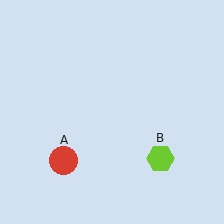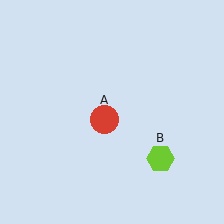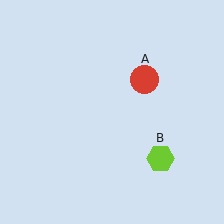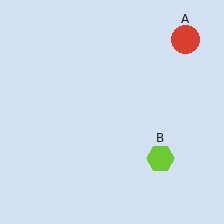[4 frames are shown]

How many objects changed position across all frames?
1 object changed position: red circle (object A).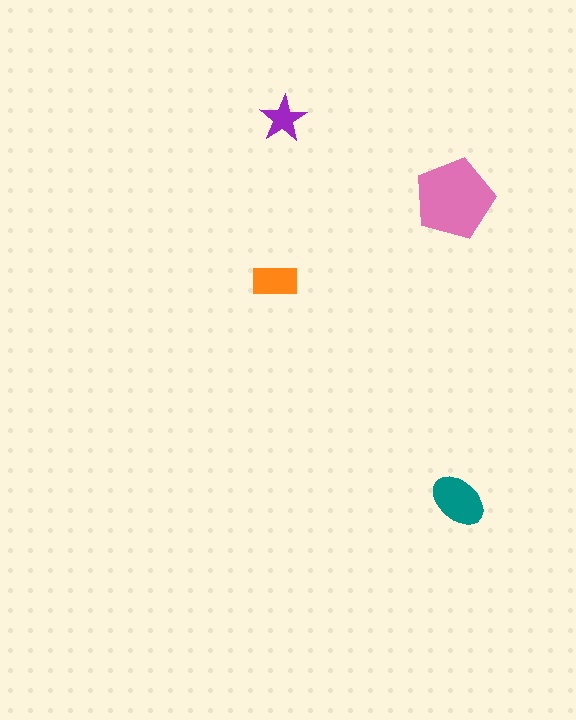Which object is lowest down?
The teal ellipse is bottommost.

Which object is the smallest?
The purple star.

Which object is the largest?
The pink pentagon.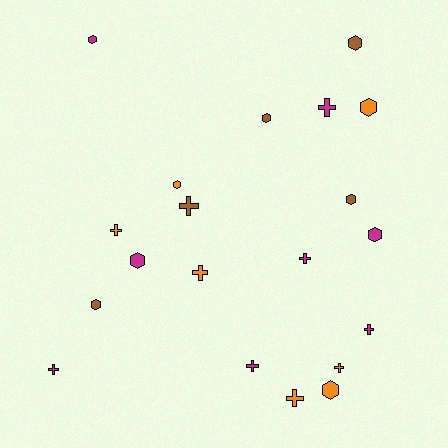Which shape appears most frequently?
Hexagon, with 10 objects.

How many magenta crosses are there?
There are 5 magenta crosses.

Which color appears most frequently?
Magenta, with 8 objects.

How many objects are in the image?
There are 20 objects.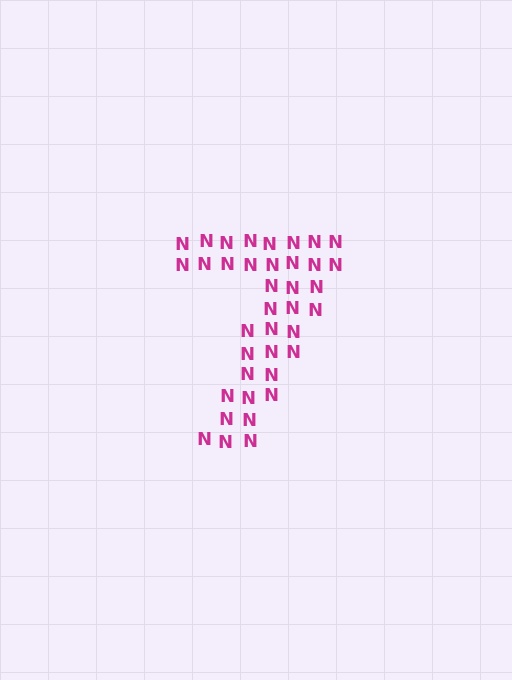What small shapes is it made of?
It is made of small letter N's.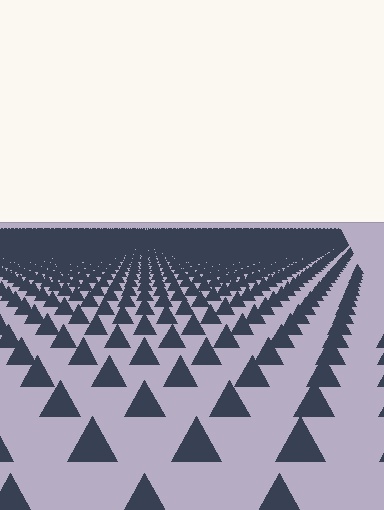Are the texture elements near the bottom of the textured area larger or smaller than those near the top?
Larger. Near the bottom, elements are closer to the viewer and appear at a bigger on-screen size.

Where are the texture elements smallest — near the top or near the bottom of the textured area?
Near the top.